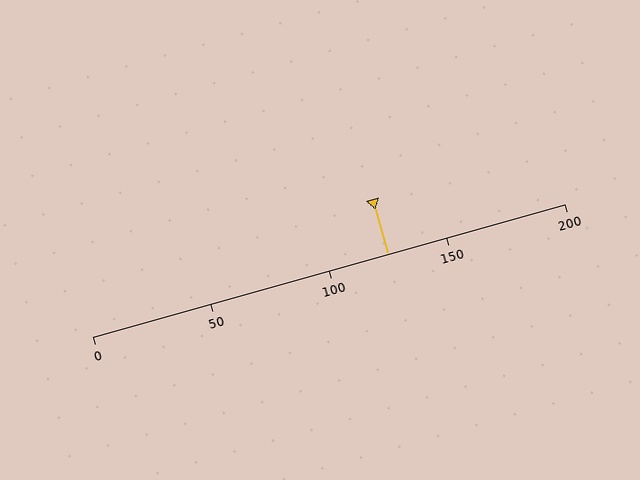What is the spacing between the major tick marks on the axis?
The major ticks are spaced 50 apart.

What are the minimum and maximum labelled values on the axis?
The axis runs from 0 to 200.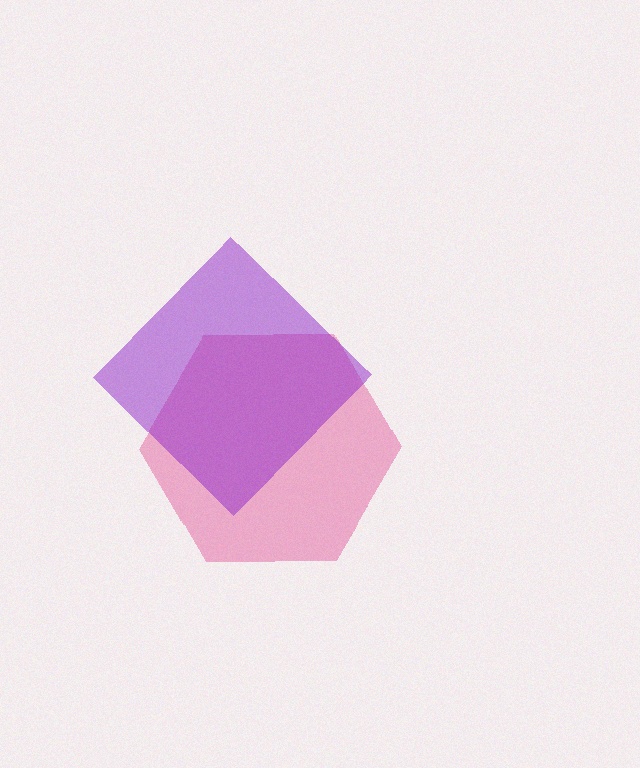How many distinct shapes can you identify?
There are 2 distinct shapes: a pink hexagon, a purple diamond.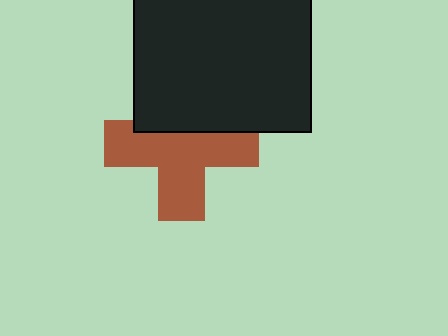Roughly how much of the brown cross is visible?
Most of it is visible (roughly 66%).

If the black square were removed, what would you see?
You would see the complete brown cross.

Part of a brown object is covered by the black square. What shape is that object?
It is a cross.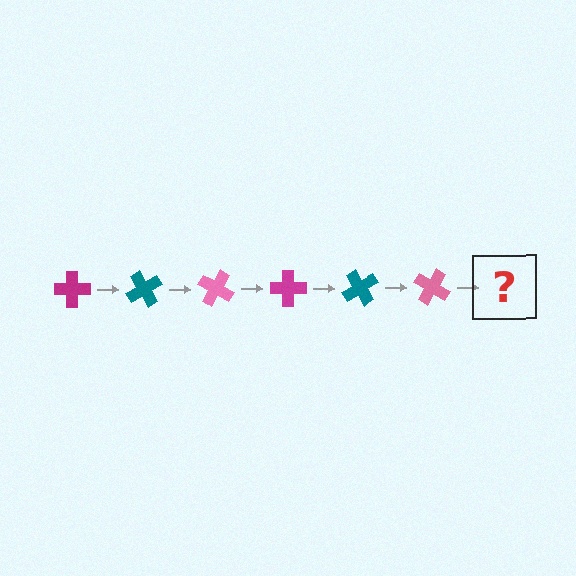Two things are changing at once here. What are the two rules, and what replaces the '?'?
The two rules are that it rotates 60 degrees each step and the color cycles through magenta, teal, and pink. The '?' should be a magenta cross, rotated 360 degrees from the start.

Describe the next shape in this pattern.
It should be a magenta cross, rotated 360 degrees from the start.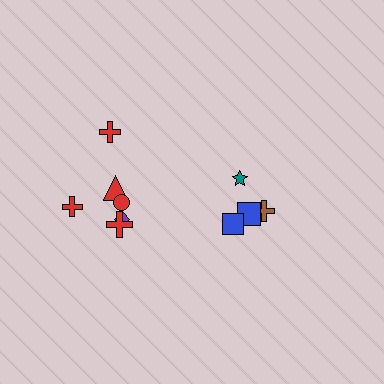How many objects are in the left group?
There are 6 objects.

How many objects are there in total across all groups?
There are 10 objects.